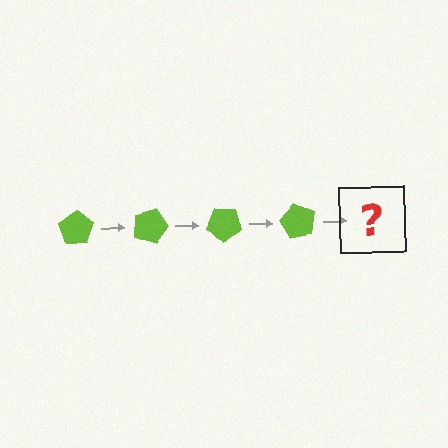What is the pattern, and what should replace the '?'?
The pattern is that the pentagon rotates 20 degrees each step. The '?' should be a lime pentagon rotated 80 degrees.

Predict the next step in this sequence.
The next step is a lime pentagon rotated 80 degrees.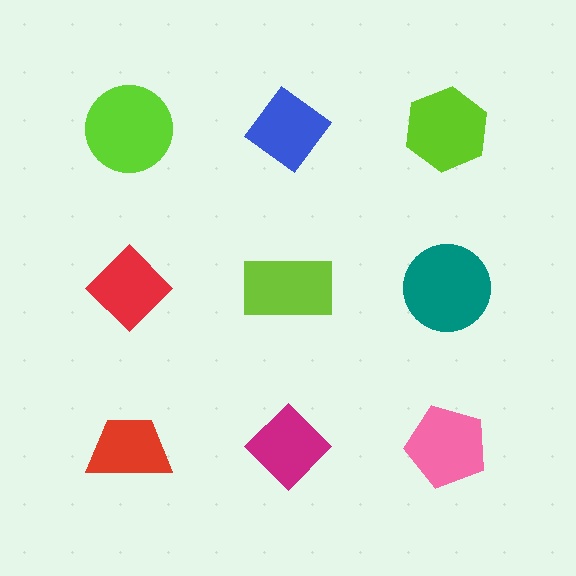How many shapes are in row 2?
3 shapes.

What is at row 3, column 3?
A pink pentagon.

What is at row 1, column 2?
A blue diamond.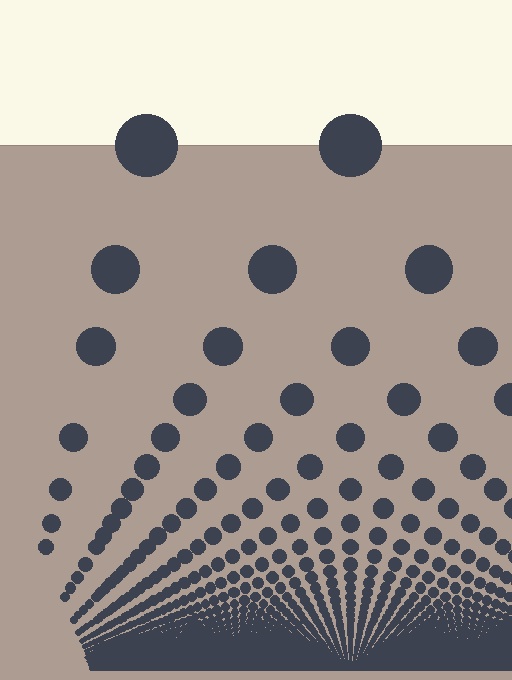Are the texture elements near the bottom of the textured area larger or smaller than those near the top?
Smaller. The gradient is inverted — elements near the bottom are smaller and denser.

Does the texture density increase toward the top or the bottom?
Density increases toward the bottom.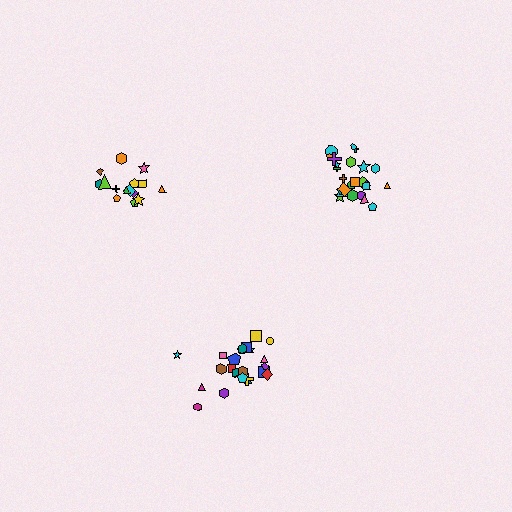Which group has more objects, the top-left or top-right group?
The top-right group.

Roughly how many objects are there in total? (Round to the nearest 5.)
Roughly 65 objects in total.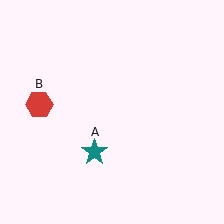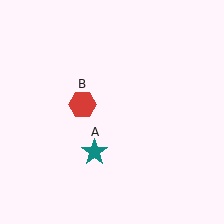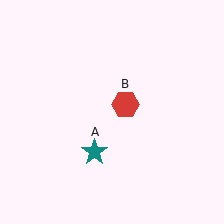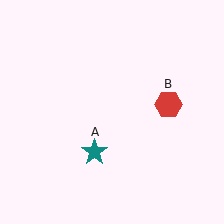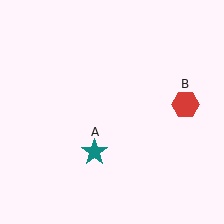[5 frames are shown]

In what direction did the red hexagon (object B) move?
The red hexagon (object B) moved right.